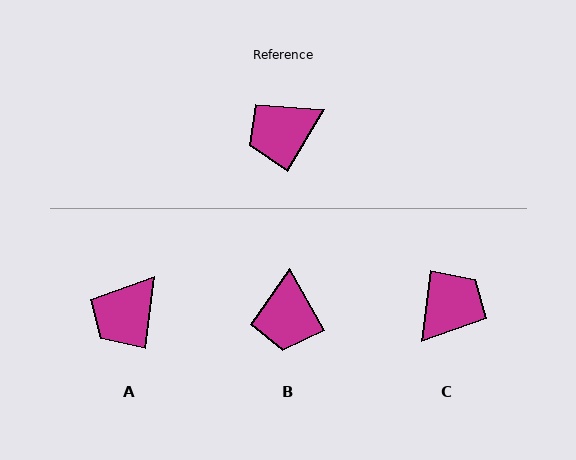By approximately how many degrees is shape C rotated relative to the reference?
Approximately 156 degrees clockwise.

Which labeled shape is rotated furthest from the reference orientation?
C, about 156 degrees away.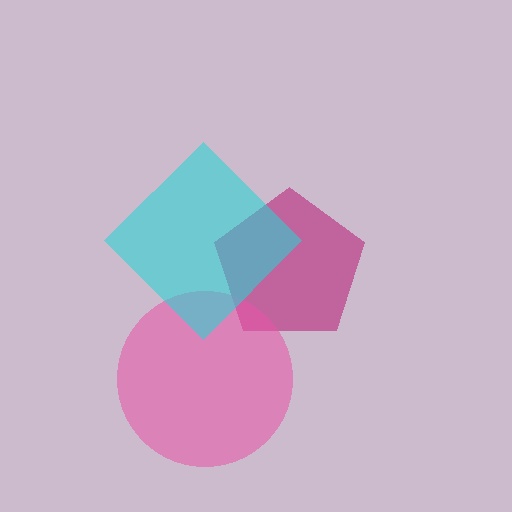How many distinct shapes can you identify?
There are 3 distinct shapes: a magenta pentagon, a pink circle, a cyan diamond.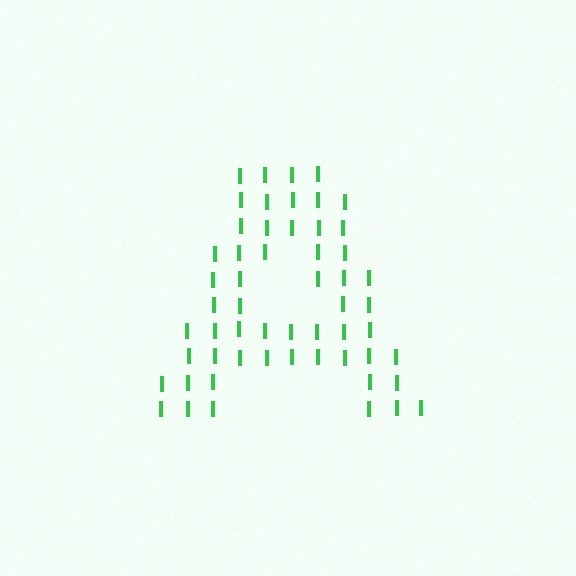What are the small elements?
The small elements are letter I's.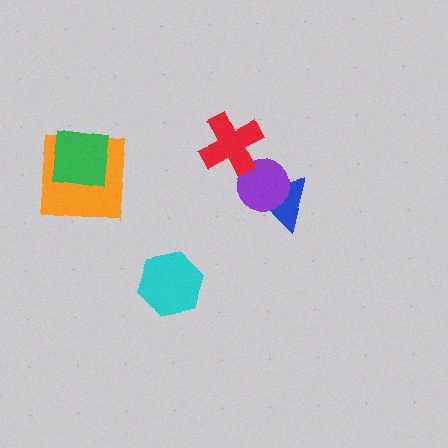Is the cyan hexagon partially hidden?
No, no other shape covers it.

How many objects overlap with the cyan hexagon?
0 objects overlap with the cyan hexagon.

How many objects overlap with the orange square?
1 object overlaps with the orange square.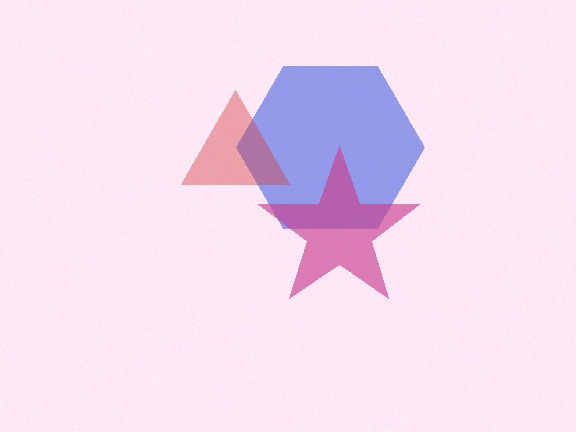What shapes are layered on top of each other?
The layered shapes are: a blue hexagon, a red triangle, a magenta star.